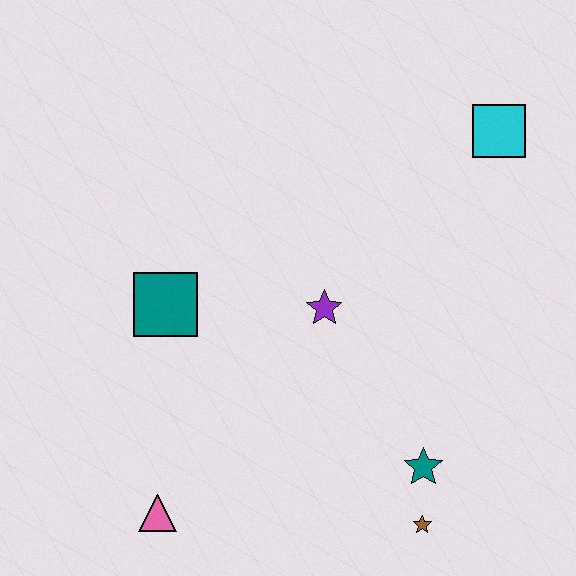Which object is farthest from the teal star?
The cyan square is farthest from the teal star.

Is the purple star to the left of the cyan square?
Yes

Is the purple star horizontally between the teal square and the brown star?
Yes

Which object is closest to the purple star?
The teal square is closest to the purple star.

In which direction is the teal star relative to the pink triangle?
The teal star is to the right of the pink triangle.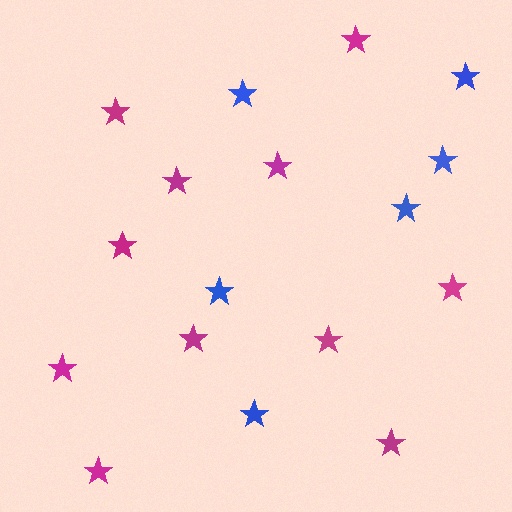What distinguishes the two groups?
There are 2 groups: one group of blue stars (6) and one group of magenta stars (11).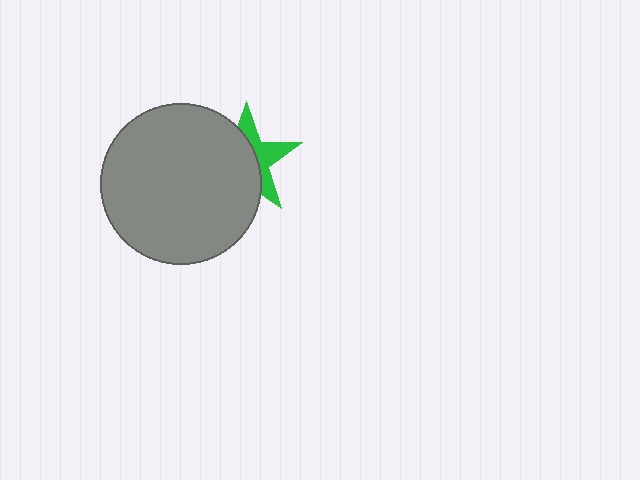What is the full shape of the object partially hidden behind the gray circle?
The partially hidden object is a green star.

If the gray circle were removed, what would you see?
You would see the complete green star.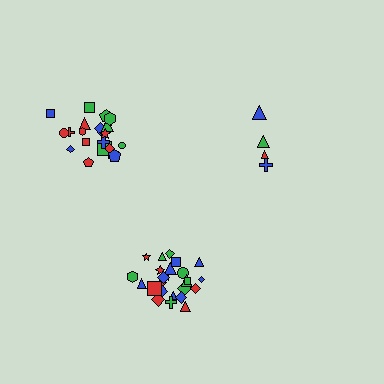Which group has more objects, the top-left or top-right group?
The top-left group.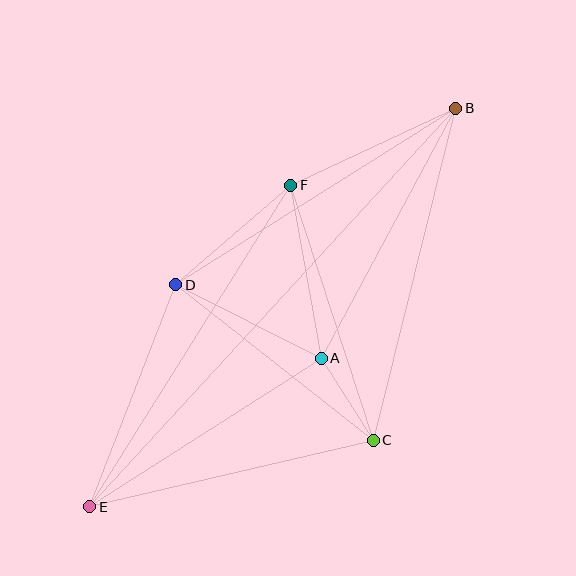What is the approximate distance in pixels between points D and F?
The distance between D and F is approximately 152 pixels.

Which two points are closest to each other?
Points A and C are closest to each other.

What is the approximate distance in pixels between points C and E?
The distance between C and E is approximately 291 pixels.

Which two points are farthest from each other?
Points B and E are farthest from each other.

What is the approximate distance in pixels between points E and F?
The distance between E and F is approximately 379 pixels.